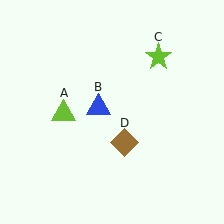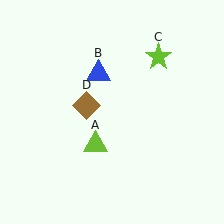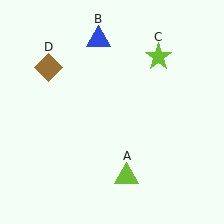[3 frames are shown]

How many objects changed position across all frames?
3 objects changed position: lime triangle (object A), blue triangle (object B), brown diamond (object D).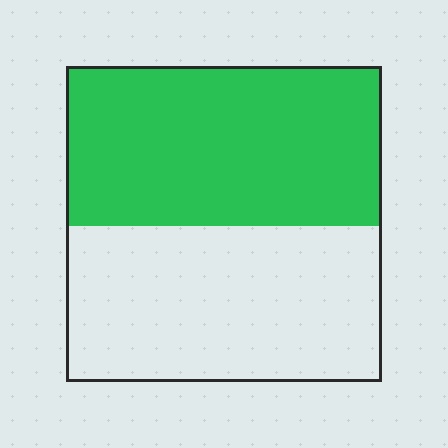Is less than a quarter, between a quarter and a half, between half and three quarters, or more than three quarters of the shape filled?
Between half and three quarters.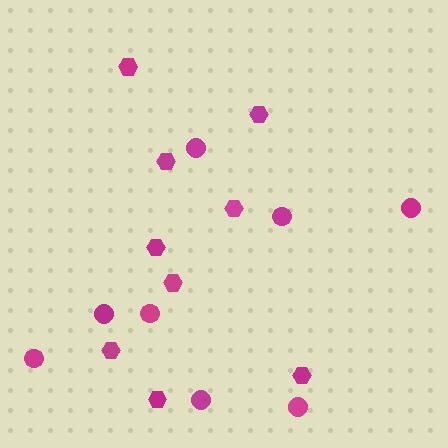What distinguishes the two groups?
There are 2 groups: one group of hexagons (9) and one group of circles (8).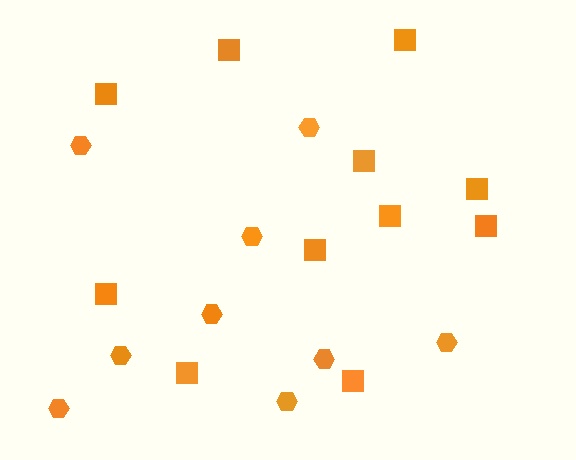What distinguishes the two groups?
There are 2 groups: one group of squares (11) and one group of hexagons (9).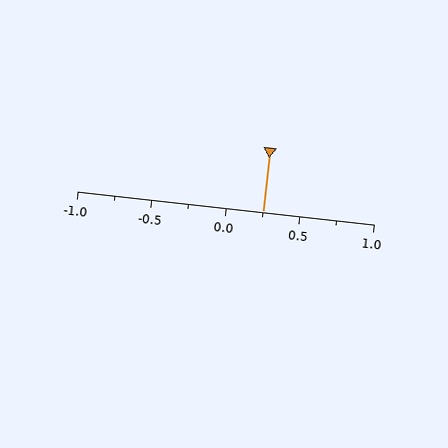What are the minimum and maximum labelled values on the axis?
The axis runs from -1.0 to 1.0.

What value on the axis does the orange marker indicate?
The marker indicates approximately 0.25.